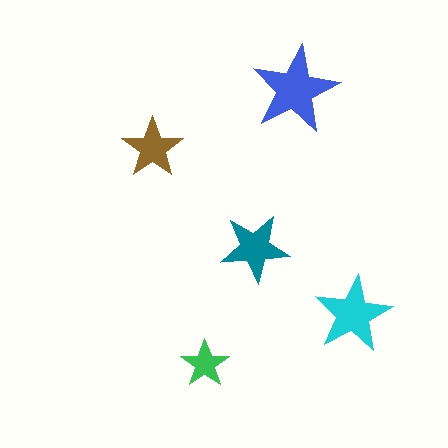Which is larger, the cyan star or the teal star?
The cyan one.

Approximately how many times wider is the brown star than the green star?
About 1.5 times wider.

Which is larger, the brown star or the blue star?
The blue one.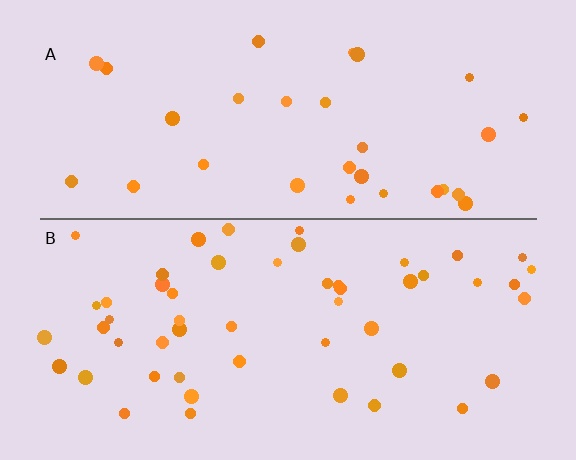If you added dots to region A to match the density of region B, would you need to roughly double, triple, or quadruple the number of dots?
Approximately double.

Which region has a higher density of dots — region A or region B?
B (the bottom).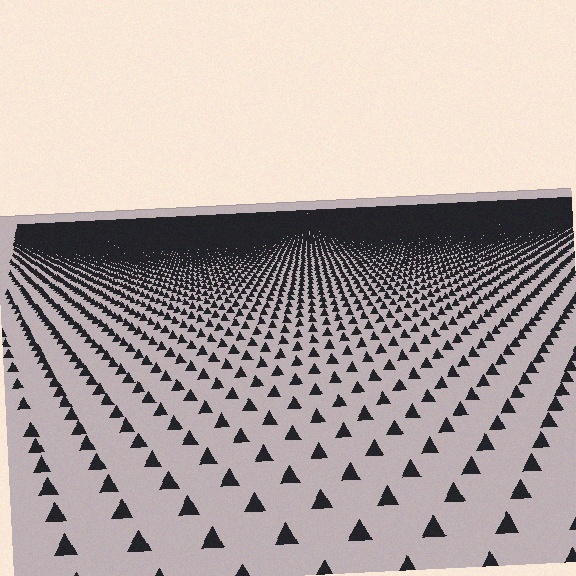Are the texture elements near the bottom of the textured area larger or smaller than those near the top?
Larger. Near the bottom, elements are closer to the viewer and appear at a bigger on-screen size.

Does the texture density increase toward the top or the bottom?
Density increases toward the top.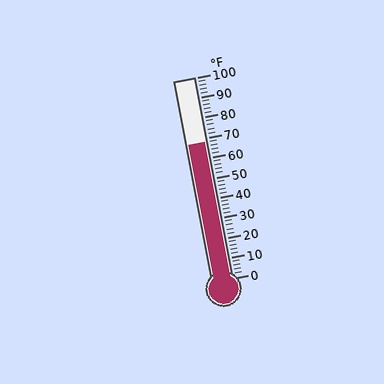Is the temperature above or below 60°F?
The temperature is above 60°F.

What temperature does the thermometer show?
The thermometer shows approximately 68°F.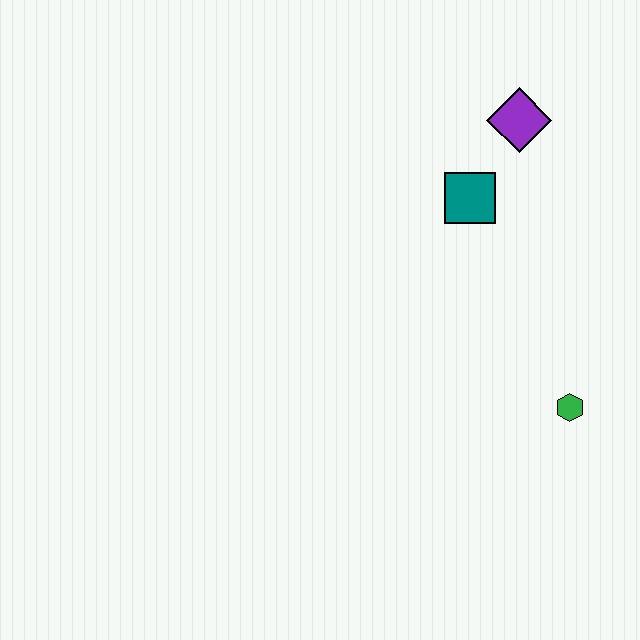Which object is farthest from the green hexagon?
The purple diamond is farthest from the green hexagon.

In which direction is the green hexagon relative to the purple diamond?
The green hexagon is below the purple diamond.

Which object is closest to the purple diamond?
The teal square is closest to the purple diamond.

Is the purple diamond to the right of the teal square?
Yes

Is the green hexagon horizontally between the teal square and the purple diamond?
No